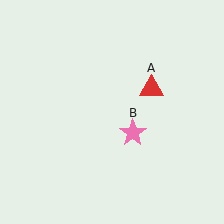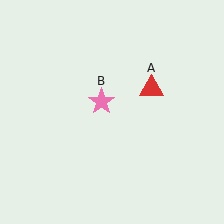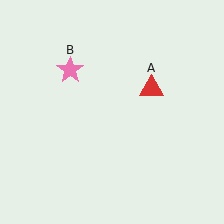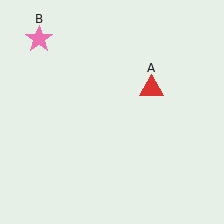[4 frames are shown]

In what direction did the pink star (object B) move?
The pink star (object B) moved up and to the left.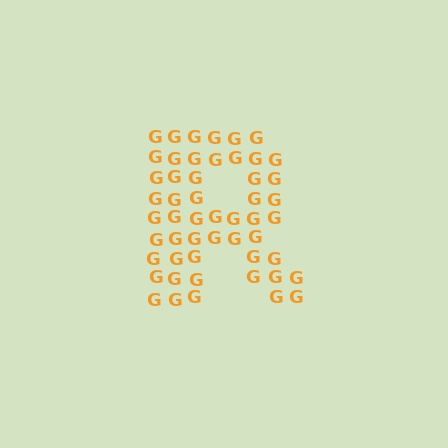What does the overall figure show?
The overall figure shows the letter R.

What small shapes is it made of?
It is made of small letter G's.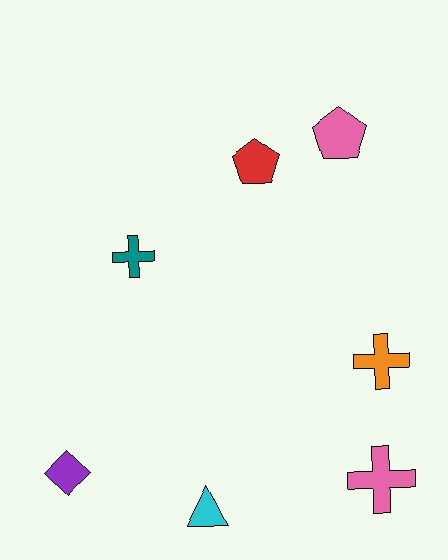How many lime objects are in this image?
There are no lime objects.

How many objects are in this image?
There are 7 objects.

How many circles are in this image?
There are no circles.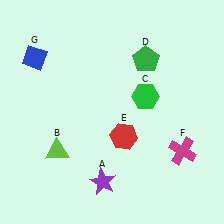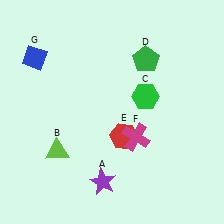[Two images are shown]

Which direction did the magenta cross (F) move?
The magenta cross (F) moved left.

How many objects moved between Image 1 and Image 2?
1 object moved between the two images.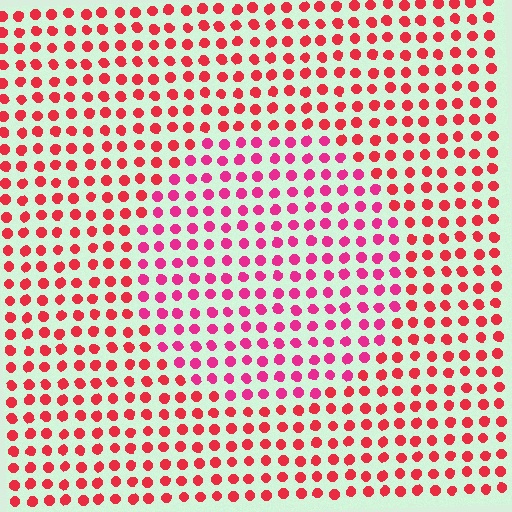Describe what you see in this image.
The image is filled with small red elements in a uniform arrangement. A circle-shaped region is visible where the elements are tinted to a slightly different hue, forming a subtle color boundary.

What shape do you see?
I see a circle.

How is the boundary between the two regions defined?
The boundary is defined purely by a slight shift in hue (about 26 degrees). Spacing, size, and orientation are identical on both sides.